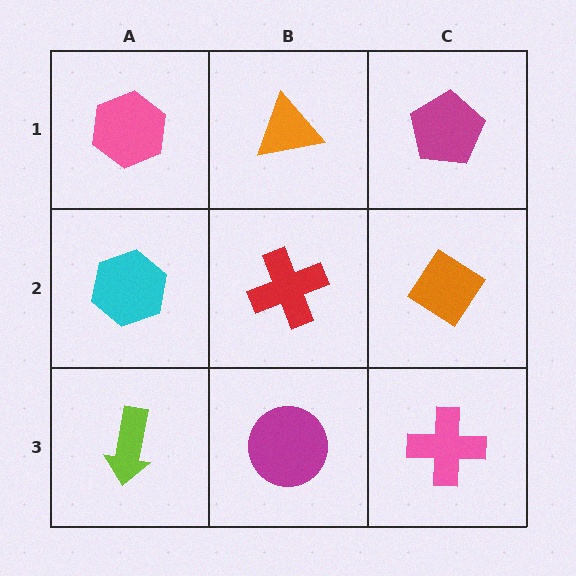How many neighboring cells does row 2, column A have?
3.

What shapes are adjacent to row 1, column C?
An orange diamond (row 2, column C), an orange triangle (row 1, column B).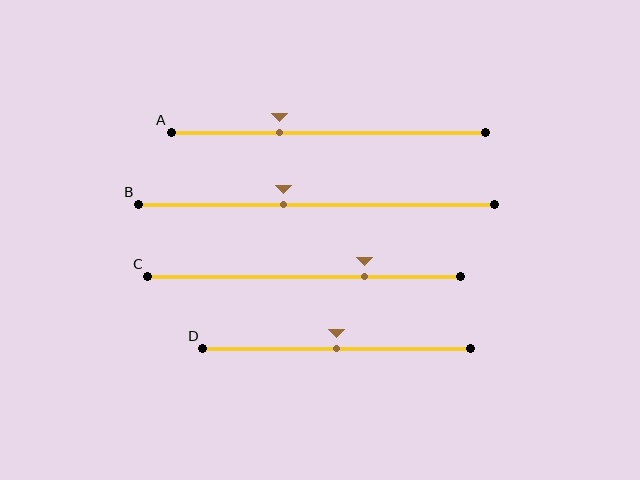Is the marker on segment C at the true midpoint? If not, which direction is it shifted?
No, the marker on segment C is shifted to the right by about 19% of the segment length.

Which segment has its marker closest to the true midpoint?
Segment D has its marker closest to the true midpoint.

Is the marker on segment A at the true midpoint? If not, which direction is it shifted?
No, the marker on segment A is shifted to the left by about 16% of the segment length.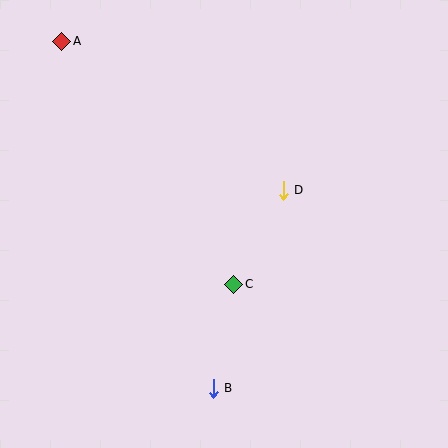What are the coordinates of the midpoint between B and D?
The midpoint between B and D is at (248, 289).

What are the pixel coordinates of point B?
Point B is at (213, 388).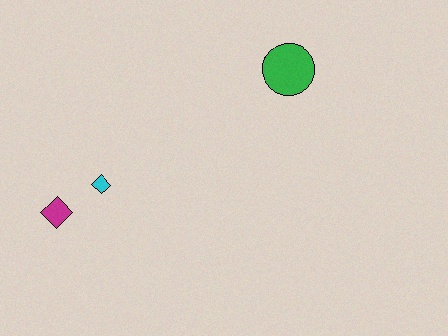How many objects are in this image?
There are 3 objects.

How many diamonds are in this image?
There are 2 diamonds.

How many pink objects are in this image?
There are no pink objects.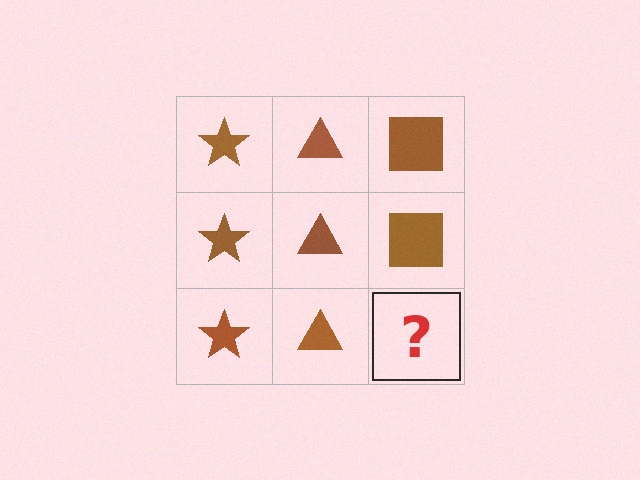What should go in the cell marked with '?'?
The missing cell should contain a brown square.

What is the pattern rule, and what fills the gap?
The rule is that each column has a consistent shape. The gap should be filled with a brown square.